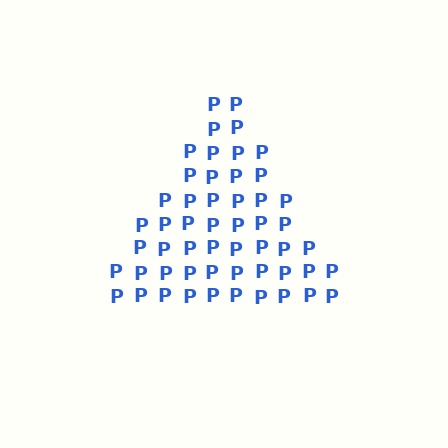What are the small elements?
The small elements are letter P's.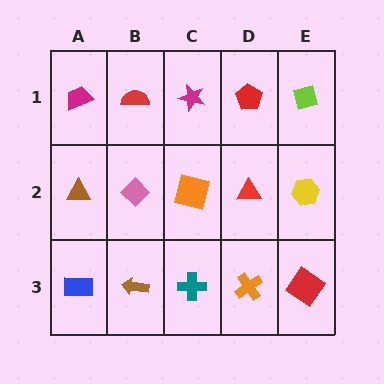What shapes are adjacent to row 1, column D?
A red triangle (row 2, column D), a magenta star (row 1, column C), a lime diamond (row 1, column E).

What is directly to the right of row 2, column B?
An orange square.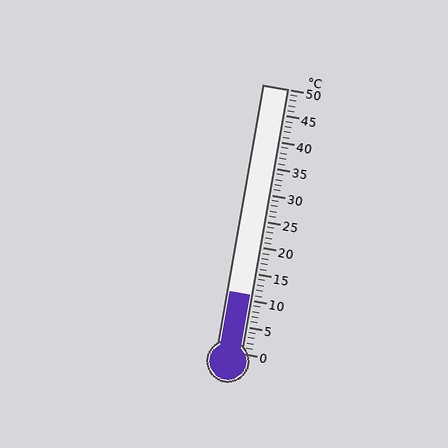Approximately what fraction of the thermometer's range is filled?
The thermometer is filled to approximately 20% of its range.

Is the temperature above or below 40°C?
The temperature is below 40°C.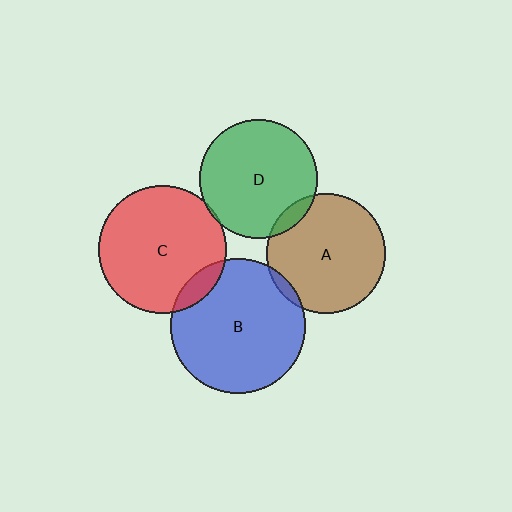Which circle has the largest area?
Circle B (blue).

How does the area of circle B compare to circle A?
Approximately 1.3 times.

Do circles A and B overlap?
Yes.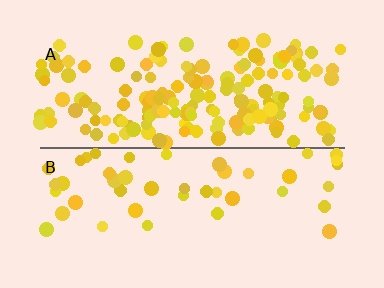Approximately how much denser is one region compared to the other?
Approximately 3.6× — region A over region B.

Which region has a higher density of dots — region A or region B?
A (the top).